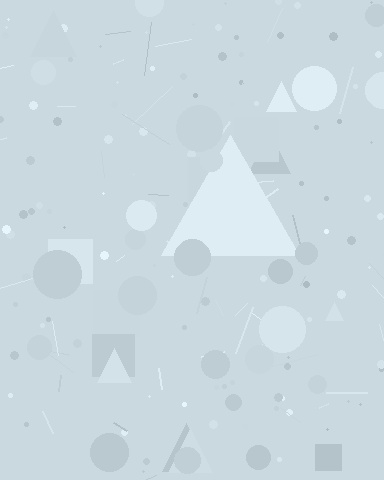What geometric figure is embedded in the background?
A triangle is embedded in the background.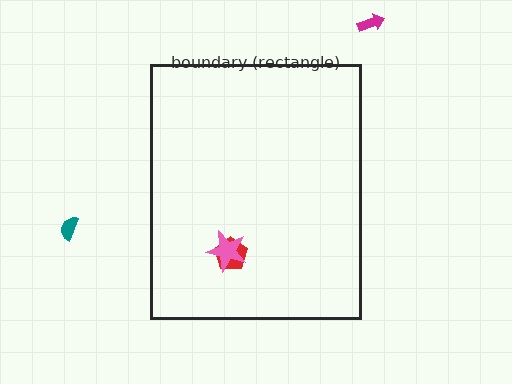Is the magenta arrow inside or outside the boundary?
Outside.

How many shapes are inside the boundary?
2 inside, 2 outside.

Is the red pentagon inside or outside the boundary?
Inside.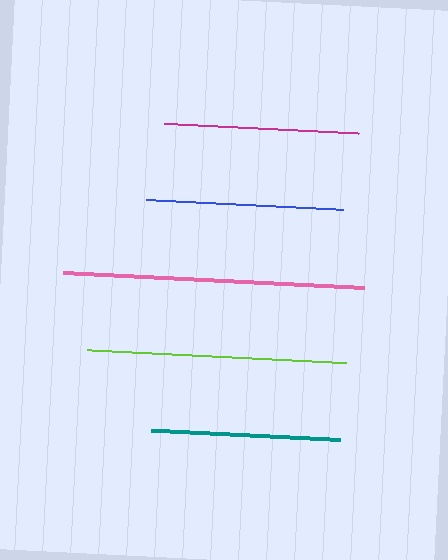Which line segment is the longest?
The pink line is the longest at approximately 301 pixels.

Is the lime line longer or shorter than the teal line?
The lime line is longer than the teal line.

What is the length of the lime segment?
The lime segment is approximately 259 pixels long.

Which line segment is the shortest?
The teal line is the shortest at approximately 189 pixels.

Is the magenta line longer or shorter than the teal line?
The magenta line is longer than the teal line.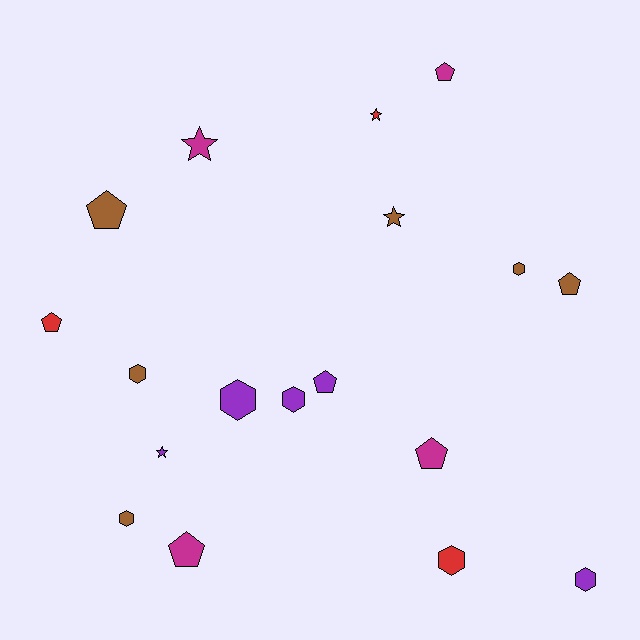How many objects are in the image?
There are 18 objects.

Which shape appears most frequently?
Hexagon, with 7 objects.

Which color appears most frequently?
Brown, with 6 objects.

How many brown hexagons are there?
There are 3 brown hexagons.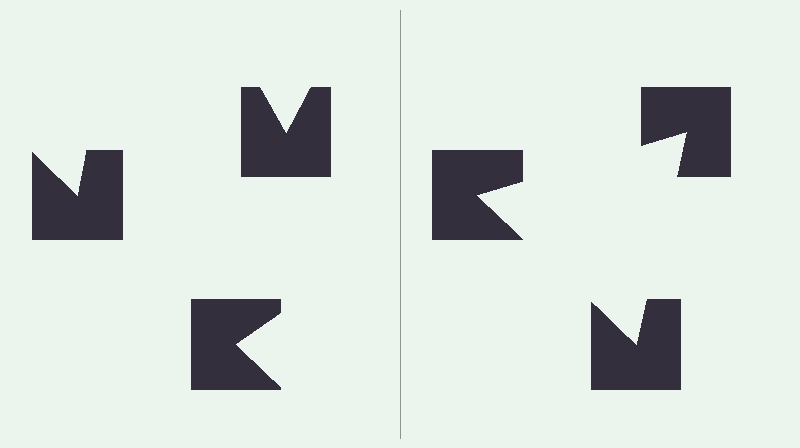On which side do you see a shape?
An illusory triangle appears on the right side. On the left side the wedge cuts are rotated, so no coherent shape forms.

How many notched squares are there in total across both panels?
6 — 3 on each side.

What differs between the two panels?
The notched squares are positioned identically on both sides; only the wedge orientations differ. On the right they align to a triangle; on the left they are misaligned.